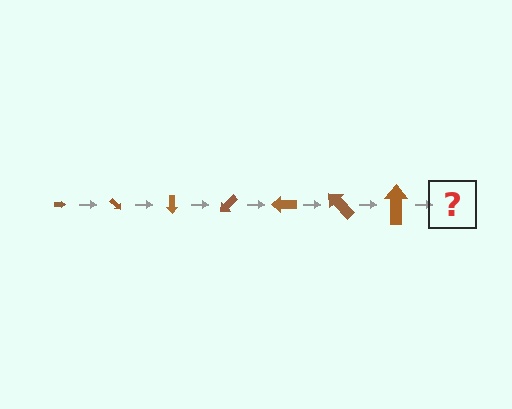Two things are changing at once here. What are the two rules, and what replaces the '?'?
The two rules are that the arrow grows larger each step and it rotates 45 degrees each step. The '?' should be an arrow, larger than the previous one and rotated 315 degrees from the start.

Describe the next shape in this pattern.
It should be an arrow, larger than the previous one and rotated 315 degrees from the start.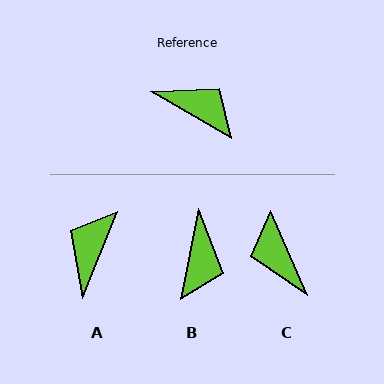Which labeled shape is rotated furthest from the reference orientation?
C, about 143 degrees away.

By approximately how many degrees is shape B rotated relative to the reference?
Approximately 71 degrees clockwise.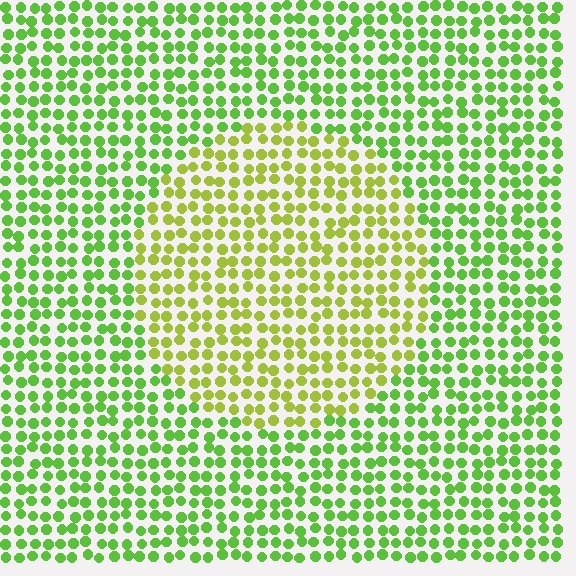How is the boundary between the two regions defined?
The boundary is defined purely by a slight shift in hue (about 31 degrees). Spacing, size, and orientation are identical on both sides.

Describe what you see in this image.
The image is filled with small lime elements in a uniform arrangement. A circle-shaped region is visible where the elements are tinted to a slightly different hue, forming a subtle color boundary.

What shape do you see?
I see a circle.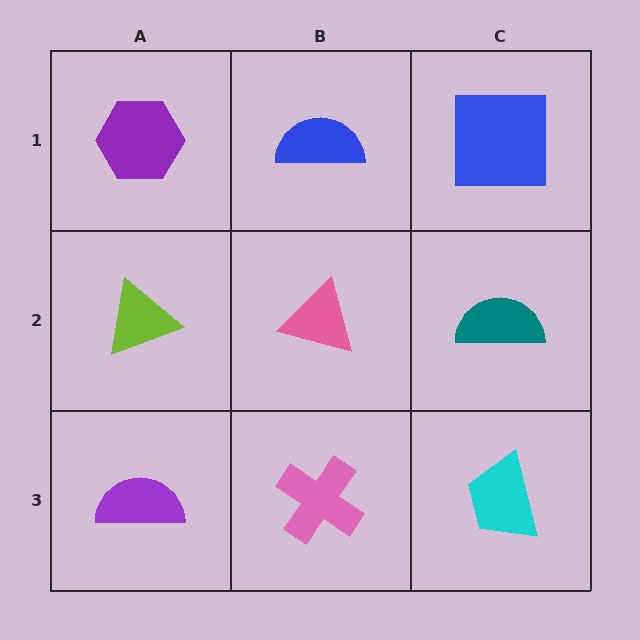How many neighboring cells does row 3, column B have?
3.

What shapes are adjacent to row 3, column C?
A teal semicircle (row 2, column C), a pink cross (row 3, column B).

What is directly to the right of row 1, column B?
A blue square.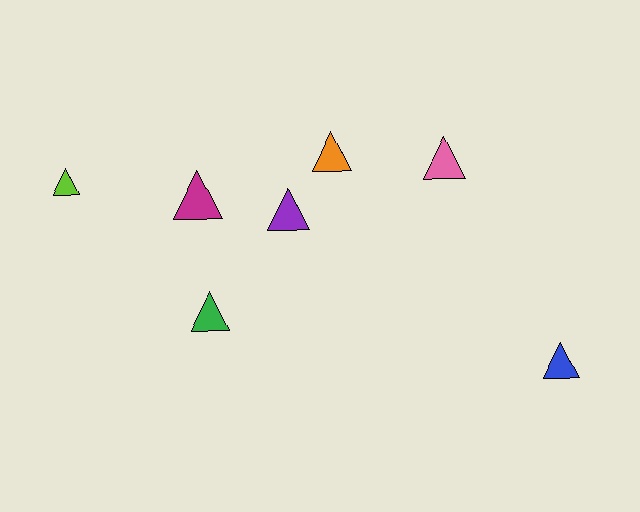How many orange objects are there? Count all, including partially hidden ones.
There is 1 orange object.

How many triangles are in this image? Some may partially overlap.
There are 7 triangles.